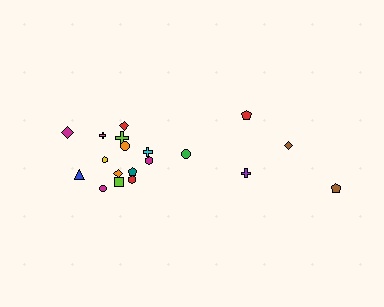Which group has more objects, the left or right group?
The left group.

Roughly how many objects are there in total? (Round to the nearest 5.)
Roughly 20 objects in total.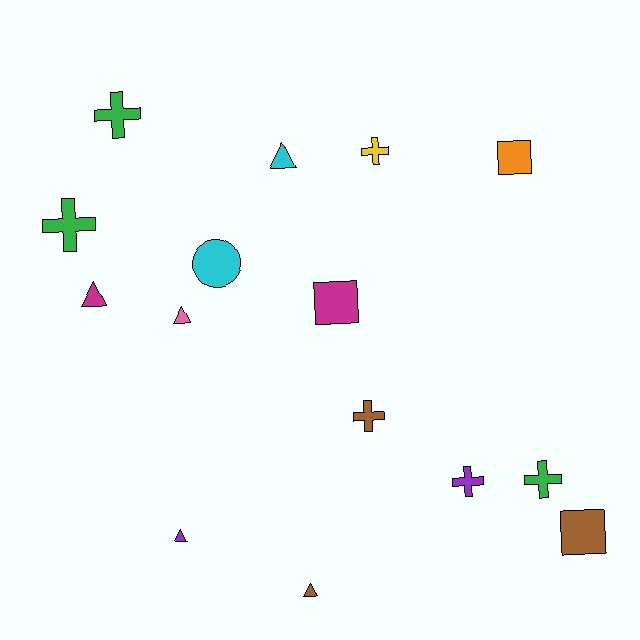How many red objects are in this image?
There are no red objects.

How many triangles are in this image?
There are 5 triangles.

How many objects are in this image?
There are 15 objects.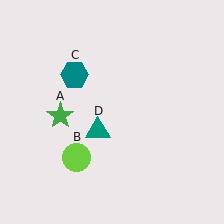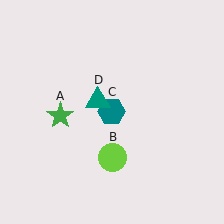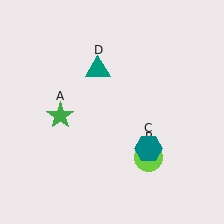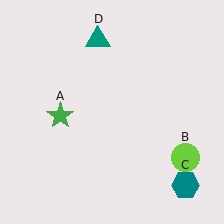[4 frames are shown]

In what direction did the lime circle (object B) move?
The lime circle (object B) moved right.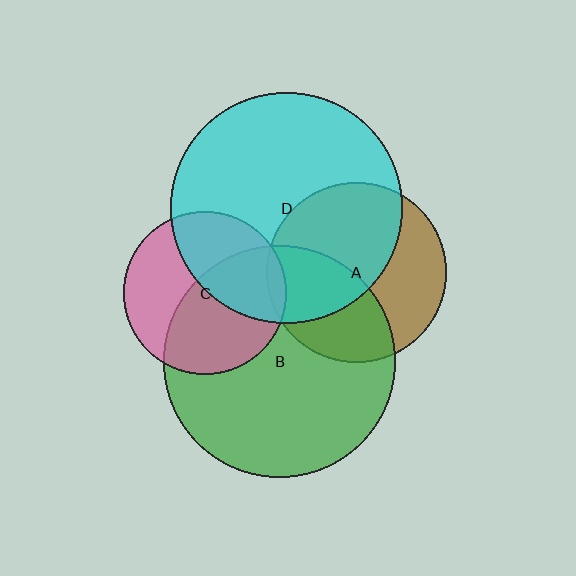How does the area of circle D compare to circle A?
Approximately 1.6 times.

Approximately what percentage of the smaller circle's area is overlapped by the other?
Approximately 20%.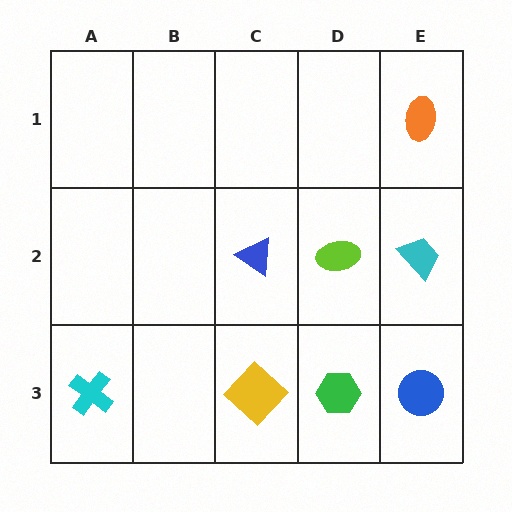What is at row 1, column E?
An orange ellipse.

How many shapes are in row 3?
4 shapes.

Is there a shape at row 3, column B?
No, that cell is empty.